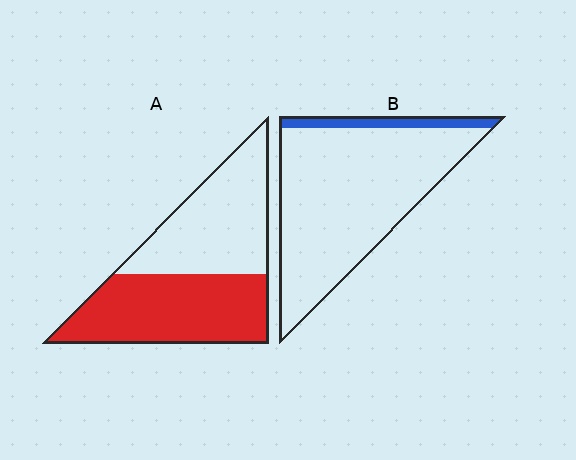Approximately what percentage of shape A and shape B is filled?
A is approximately 50% and B is approximately 10%.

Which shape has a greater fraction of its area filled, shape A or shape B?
Shape A.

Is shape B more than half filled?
No.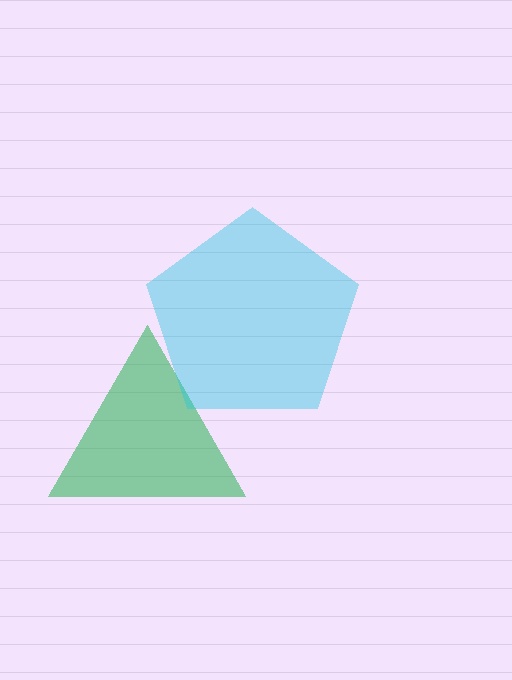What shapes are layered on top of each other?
The layered shapes are: a green triangle, a cyan pentagon.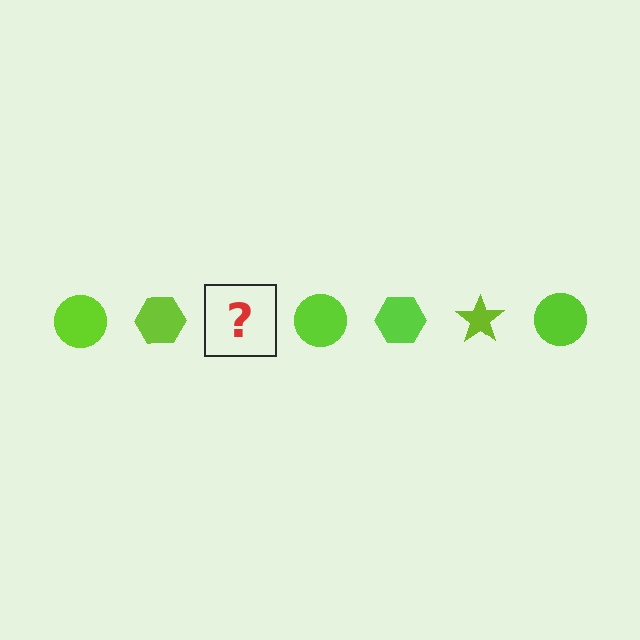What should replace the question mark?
The question mark should be replaced with a lime star.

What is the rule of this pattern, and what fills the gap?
The rule is that the pattern cycles through circle, hexagon, star shapes in lime. The gap should be filled with a lime star.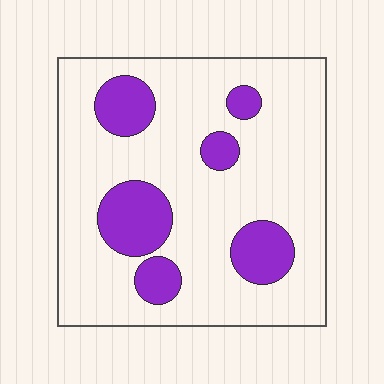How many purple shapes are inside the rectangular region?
6.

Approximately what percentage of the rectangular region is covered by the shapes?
Approximately 20%.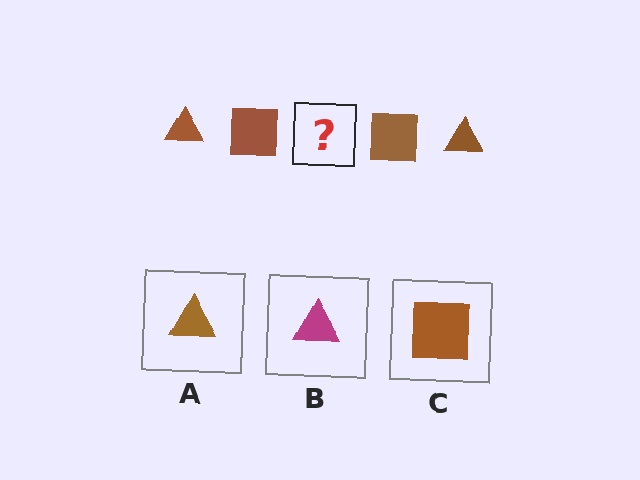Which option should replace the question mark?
Option A.